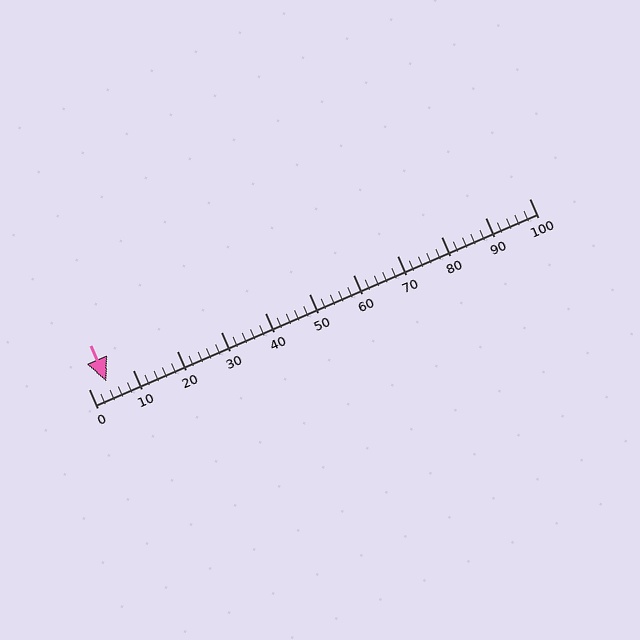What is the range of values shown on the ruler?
The ruler shows values from 0 to 100.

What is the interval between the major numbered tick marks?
The major tick marks are spaced 10 units apart.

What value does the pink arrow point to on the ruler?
The pink arrow points to approximately 4.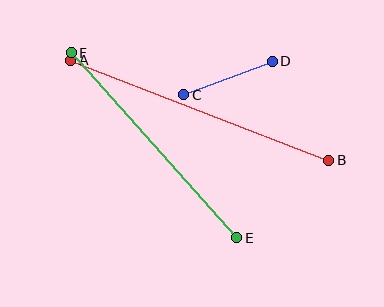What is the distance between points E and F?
The distance is approximately 248 pixels.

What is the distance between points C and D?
The distance is approximately 95 pixels.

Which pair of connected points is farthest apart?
Points A and B are farthest apart.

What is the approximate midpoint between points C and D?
The midpoint is at approximately (228, 78) pixels.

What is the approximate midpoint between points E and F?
The midpoint is at approximately (154, 145) pixels.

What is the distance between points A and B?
The distance is approximately 277 pixels.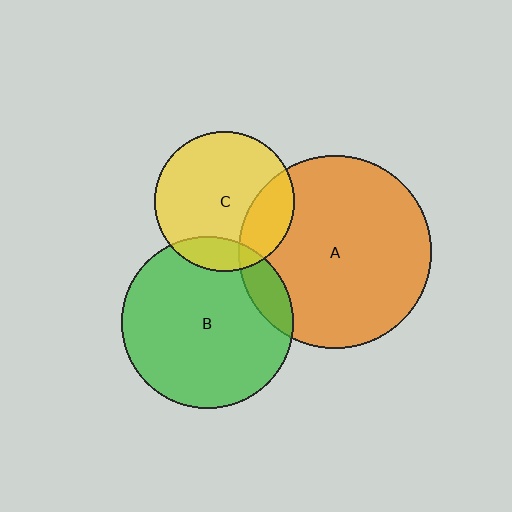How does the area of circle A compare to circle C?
Approximately 1.9 times.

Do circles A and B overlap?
Yes.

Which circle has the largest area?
Circle A (orange).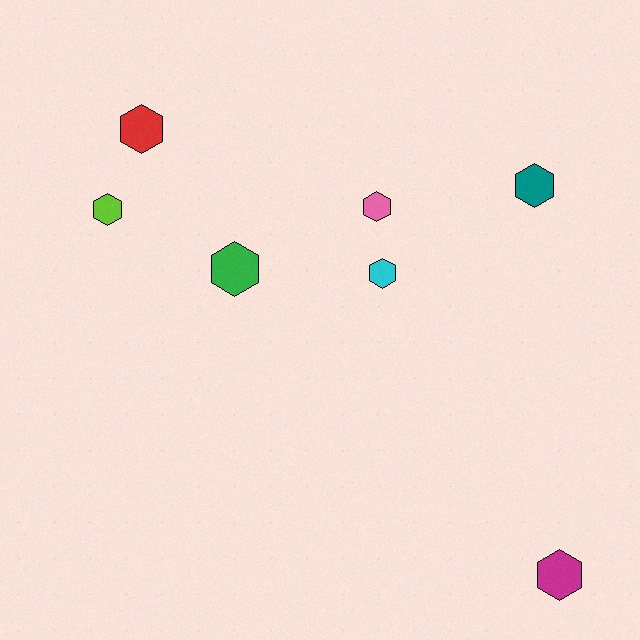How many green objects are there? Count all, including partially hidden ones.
There is 1 green object.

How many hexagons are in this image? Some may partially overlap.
There are 7 hexagons.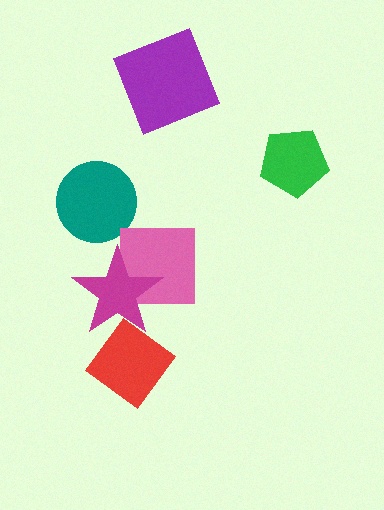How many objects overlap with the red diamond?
1 object overlaps with the red diamond.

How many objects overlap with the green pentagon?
0 objects overlap with the green pentagon.